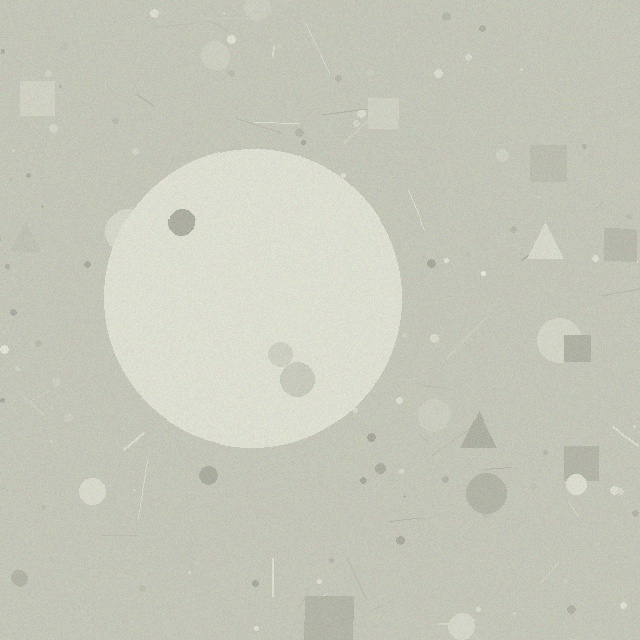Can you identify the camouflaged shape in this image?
The camouflaged shape is a circle.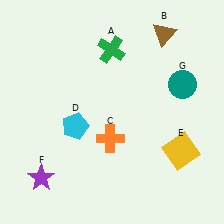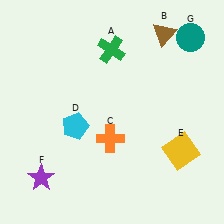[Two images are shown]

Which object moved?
The teal circle (G) moved up.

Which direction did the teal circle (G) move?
The teal circle (G) moved up.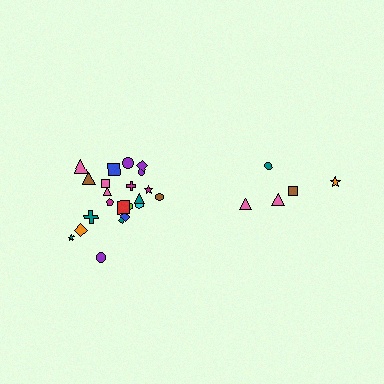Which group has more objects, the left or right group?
The left group.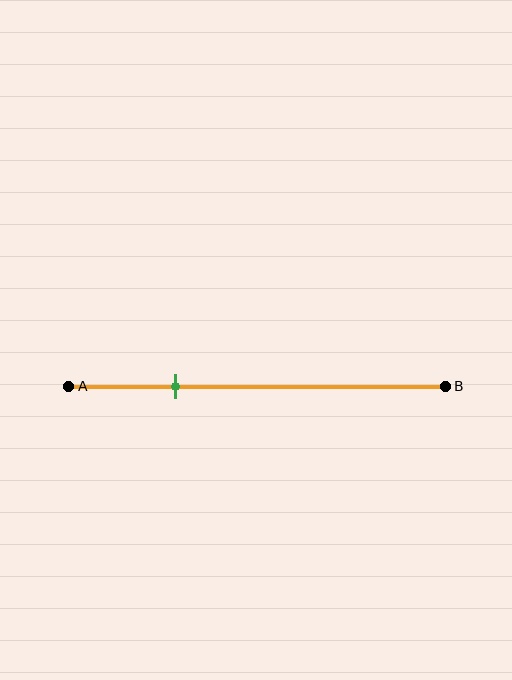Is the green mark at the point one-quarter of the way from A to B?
No, the mark is at about 30% from A, not at the 25% one-quarter point.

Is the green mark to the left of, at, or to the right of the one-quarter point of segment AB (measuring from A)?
The green mark is to the right of the one-quarter point of segment AB.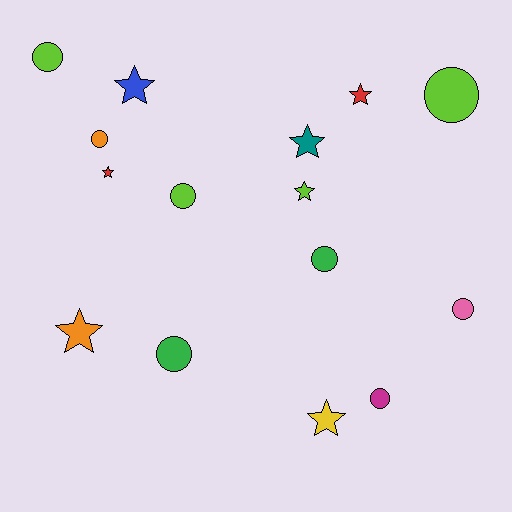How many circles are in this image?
There are 8 circles.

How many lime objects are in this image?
There are 4 lime objects.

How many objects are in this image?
There are 15 objects.